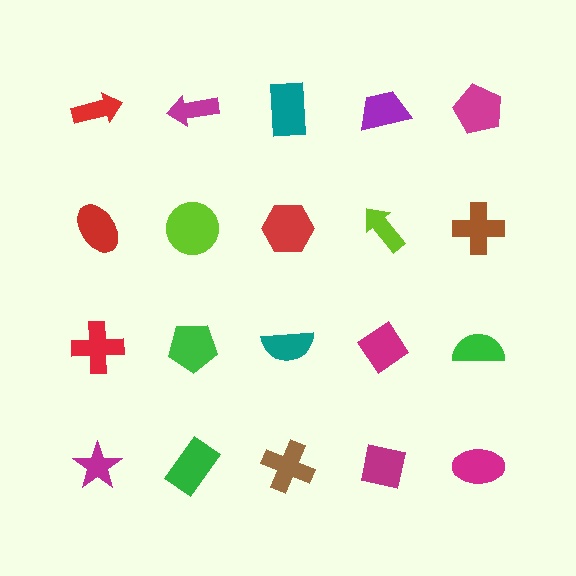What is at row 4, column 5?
A magenta ellipse.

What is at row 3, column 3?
A teal semicircle.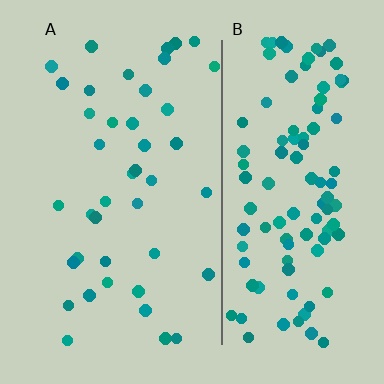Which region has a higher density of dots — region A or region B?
B (the right).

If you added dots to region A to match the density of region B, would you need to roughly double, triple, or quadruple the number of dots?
Approximately triple.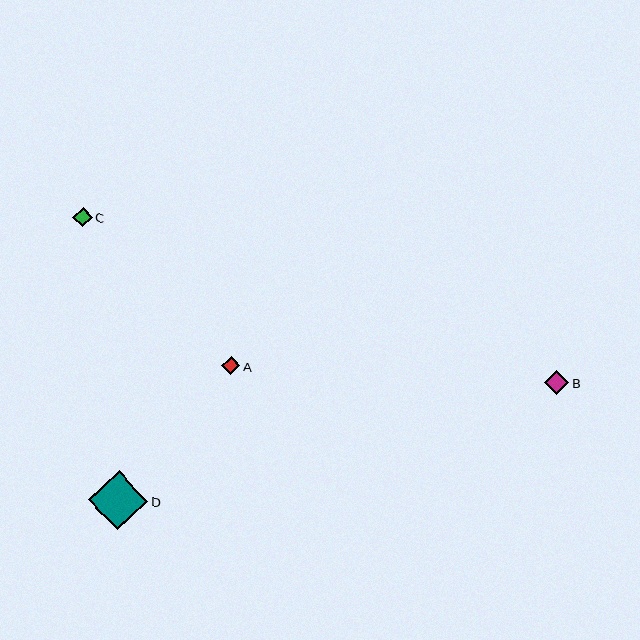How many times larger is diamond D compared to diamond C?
Diamond D is approximately 3.0 times the size of diamond C.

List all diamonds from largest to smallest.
From largest to smallest: D, B, C, A.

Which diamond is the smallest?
Diamond A is the smallest with a size of approximately 18 pixels.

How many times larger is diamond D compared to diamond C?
Diamond D is approximately 3.0 times the size of diamond C.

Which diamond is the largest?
Diamond D is the largest with a size of approximately 59 pixels.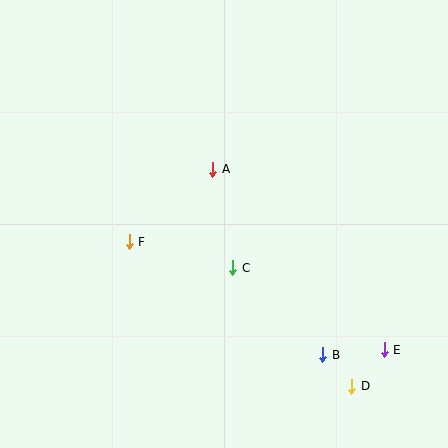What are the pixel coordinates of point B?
Point B is at (323, 355).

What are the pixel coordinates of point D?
Point D is at (352, 386).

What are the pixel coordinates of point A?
Point A is at (213, 169).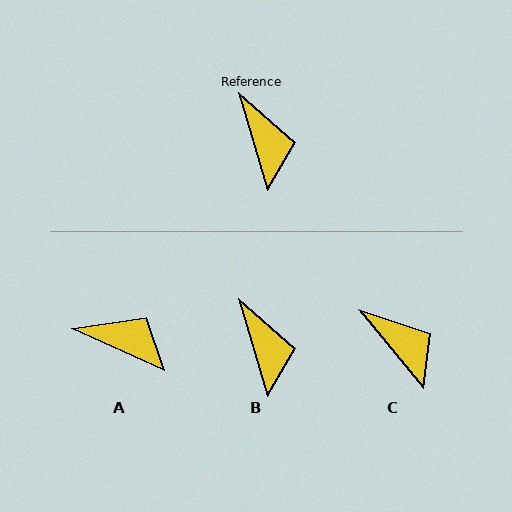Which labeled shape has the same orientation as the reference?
B.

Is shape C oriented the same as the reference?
No, it is off by about 23 degrees.